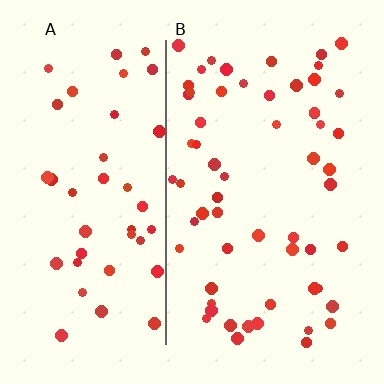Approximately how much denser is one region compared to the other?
Approximately 1.3× — region B over region A.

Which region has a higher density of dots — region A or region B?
B (the right).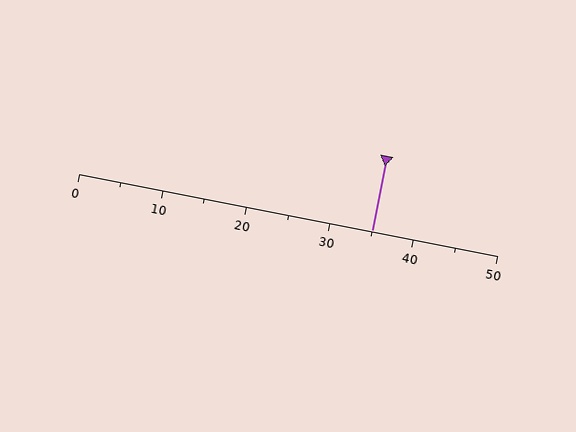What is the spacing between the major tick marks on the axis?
The major ticks are spaced 10 apart.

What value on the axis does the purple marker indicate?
The marker indicates approximately 35.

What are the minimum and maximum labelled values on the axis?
The axis runs from 0 to 50.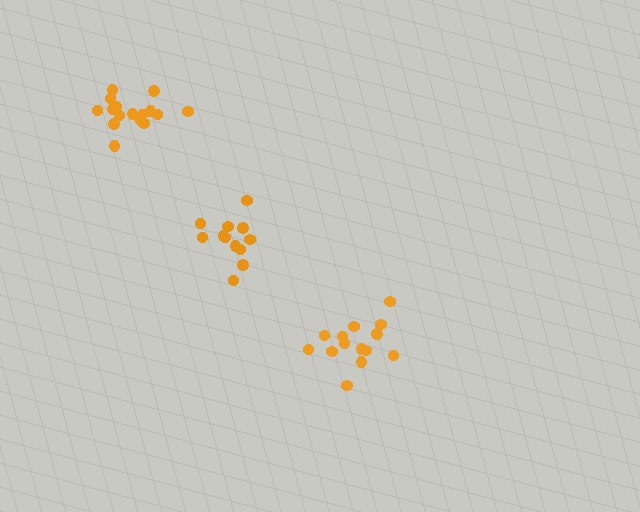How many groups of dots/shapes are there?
There are 3 groups.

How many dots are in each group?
Group 1: 14 dots, Group 2: 16 dots, Group 3: 12 dots (42 total).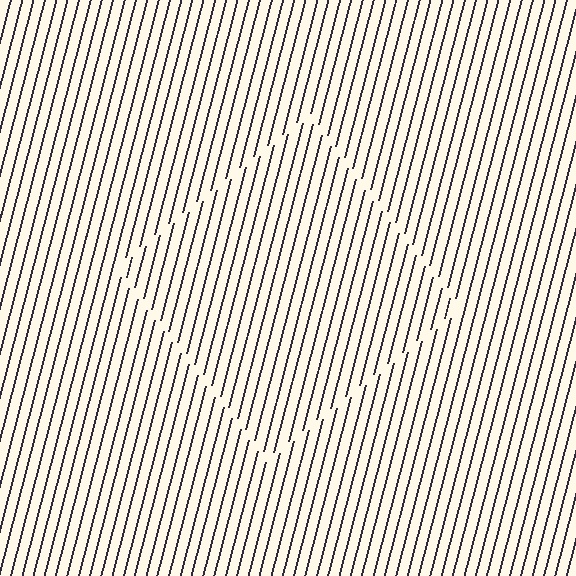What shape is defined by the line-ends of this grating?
An illusory square. The interior of the shape contains the same grating, shifted by half a period — the contour is defined by the phase discontinuity where line-ends from the inner and outer gratings abut.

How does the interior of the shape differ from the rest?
The interior of the shape contains the same grating, shifted by half a period — the contour is defined by the phase discontinuity where line-ends from the inner and outer gratings abut.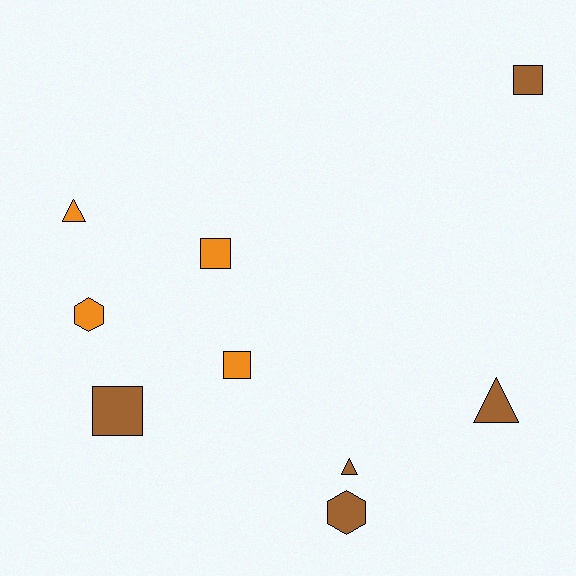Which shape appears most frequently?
Square, with 4 objects.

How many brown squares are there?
There are 2 brown squares.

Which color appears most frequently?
Brown, with 5 objects.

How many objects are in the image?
There are 9 objects.